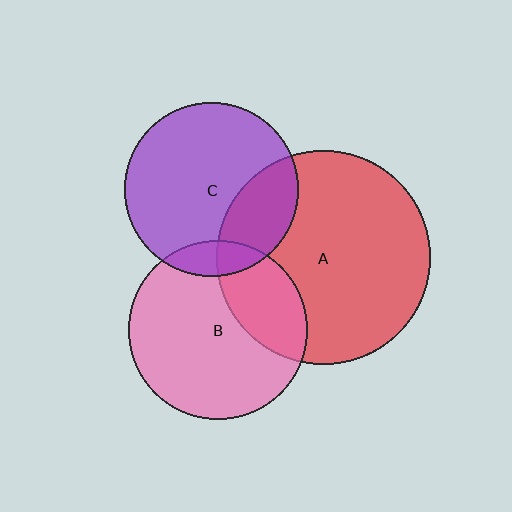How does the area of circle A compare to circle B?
Approximately 1.4 times.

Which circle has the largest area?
Circle A (red).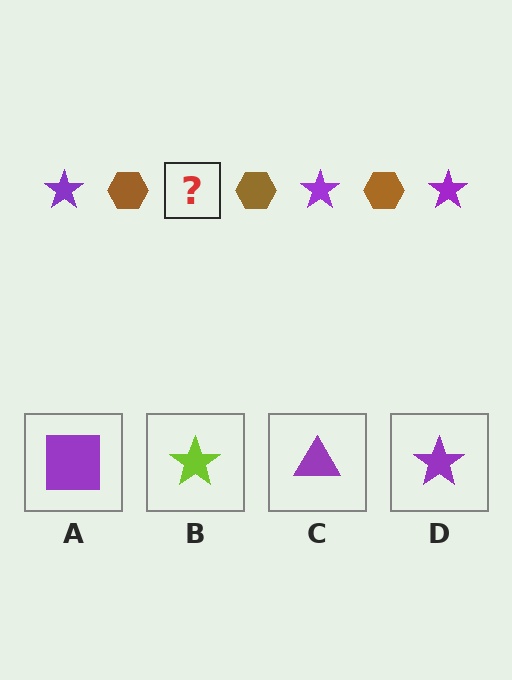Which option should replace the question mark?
Option D.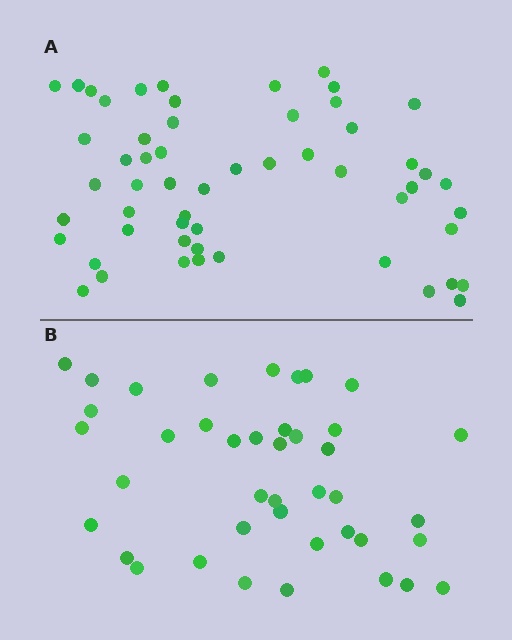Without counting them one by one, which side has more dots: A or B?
Region A (the top region) has more dots.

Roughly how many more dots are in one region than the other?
Region A has approximately 15 more dots than region B.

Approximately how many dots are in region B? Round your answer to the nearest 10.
About 40 dots. (The exact count is 41, which rounds to 40.)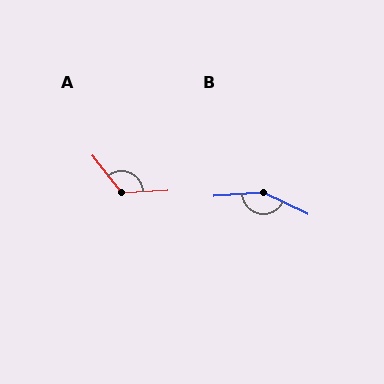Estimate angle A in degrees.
Approximately 126 degrees.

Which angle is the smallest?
A, at approximately 126 degrees.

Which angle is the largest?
B, at approximately 150 degrees.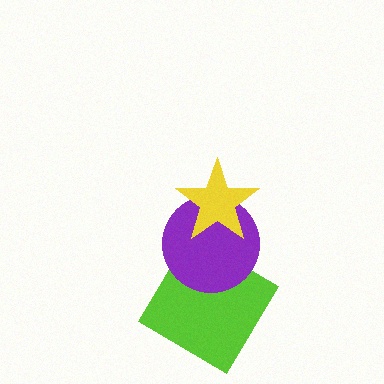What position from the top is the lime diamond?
The lime diamond is 3rd from the top.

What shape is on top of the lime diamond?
The purple circle is on top of the lime diamond.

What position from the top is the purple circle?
The purple circle is 2nd from the top.